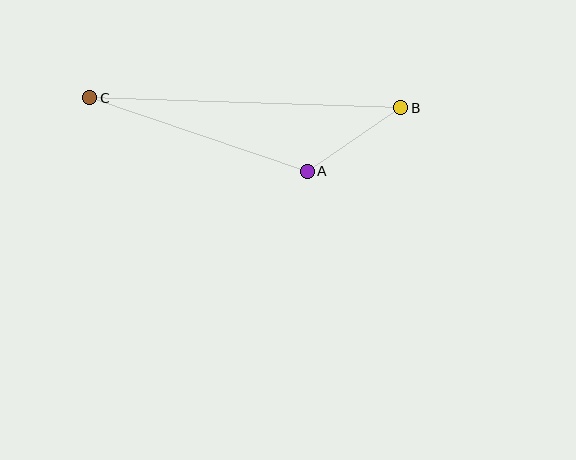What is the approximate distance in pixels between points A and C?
The distance between A and C is approximately 229 pixels.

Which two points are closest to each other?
Points A and B are closest to each other.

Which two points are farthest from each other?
Points B and C are farthest from each other.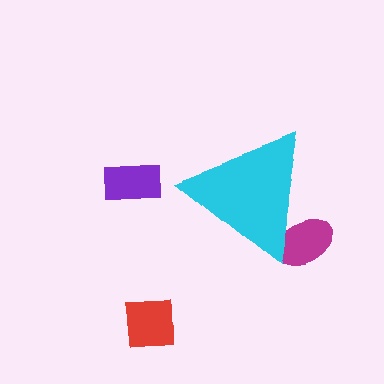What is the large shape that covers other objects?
A cyan triangle.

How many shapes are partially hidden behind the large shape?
1 shape is partially hidden.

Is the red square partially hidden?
No, the red square is fully visible.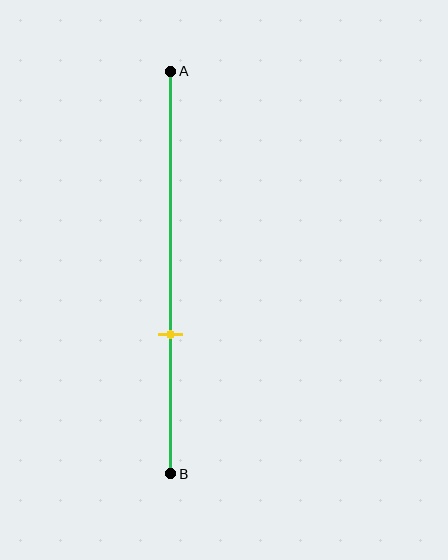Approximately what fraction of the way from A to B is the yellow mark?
The yellow mark is approximately 65% of the way from A to B.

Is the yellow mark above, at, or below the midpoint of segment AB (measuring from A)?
The yellow mark is below the midpoint of segment AB.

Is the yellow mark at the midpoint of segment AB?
No, the mark is at about 65% from A, not at the 50% midpoint.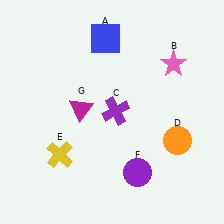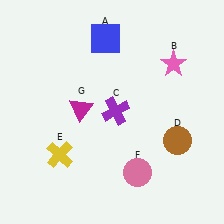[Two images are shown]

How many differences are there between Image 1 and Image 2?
There are 2 differences between the two images.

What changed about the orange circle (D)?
In Image 1, D is orange. In Image 2, it changed to brown.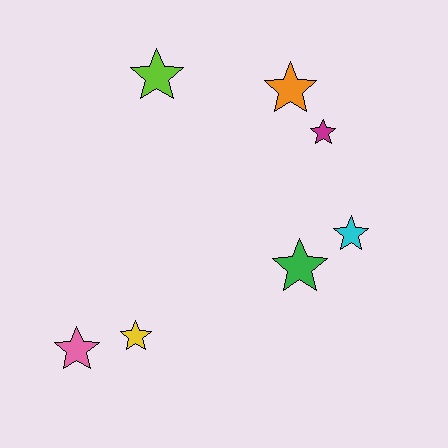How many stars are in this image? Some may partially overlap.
There are 7 stars.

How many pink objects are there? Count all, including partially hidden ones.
There is 1 pink object.